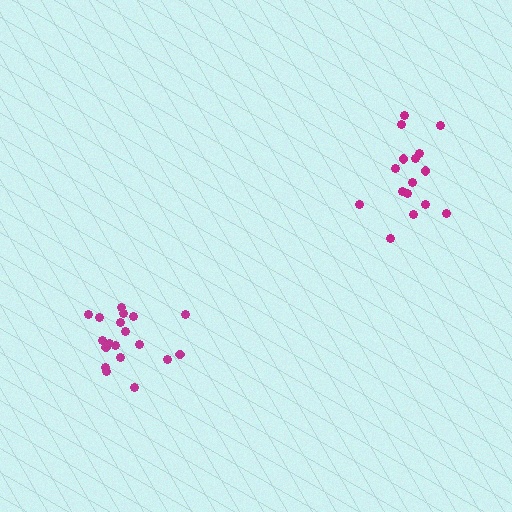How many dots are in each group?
Group 1: 19 dots, Group 2: 16 dots (35 total).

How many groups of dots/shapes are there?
There are 2 groups.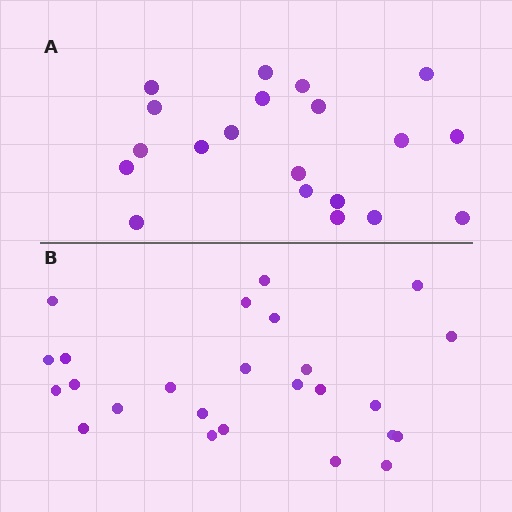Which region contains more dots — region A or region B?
Region B (the bottom region) has more dots.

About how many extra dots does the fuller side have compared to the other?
Region B has about 5 more dots than region A.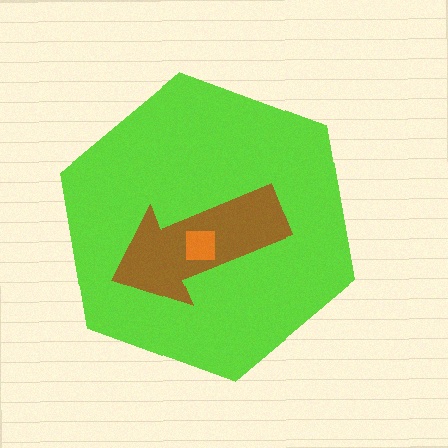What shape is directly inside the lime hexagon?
The brown arrow.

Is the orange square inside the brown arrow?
Yes.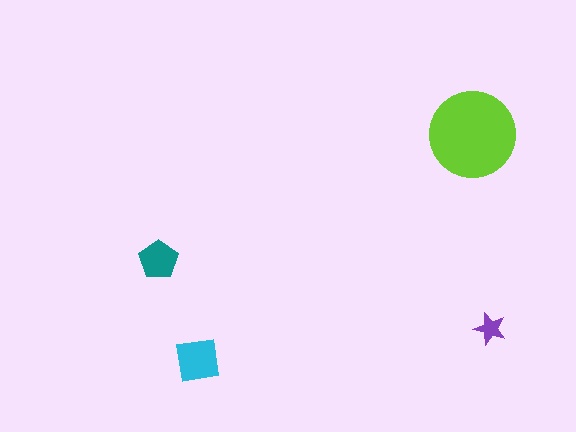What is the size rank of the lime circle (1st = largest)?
1st.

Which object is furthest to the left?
The teal pentagon is leftmost.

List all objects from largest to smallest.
The lime circle, the cyan square, the teal pentagon, the purple star.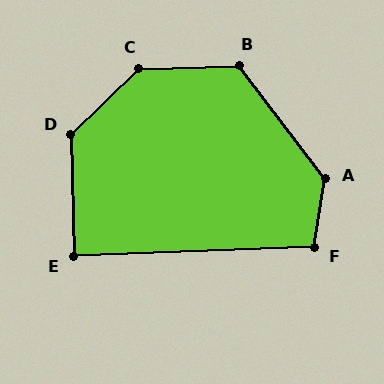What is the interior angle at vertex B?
Approximately 126 degrees (obtuse).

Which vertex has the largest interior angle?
C, at approximately 137 degrees.